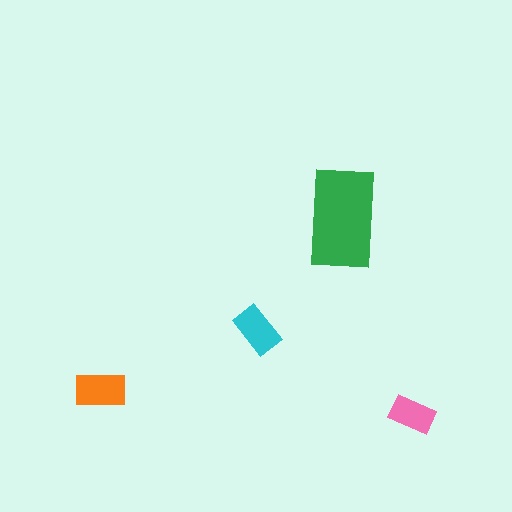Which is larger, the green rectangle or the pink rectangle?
The green one.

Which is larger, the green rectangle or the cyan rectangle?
The green one.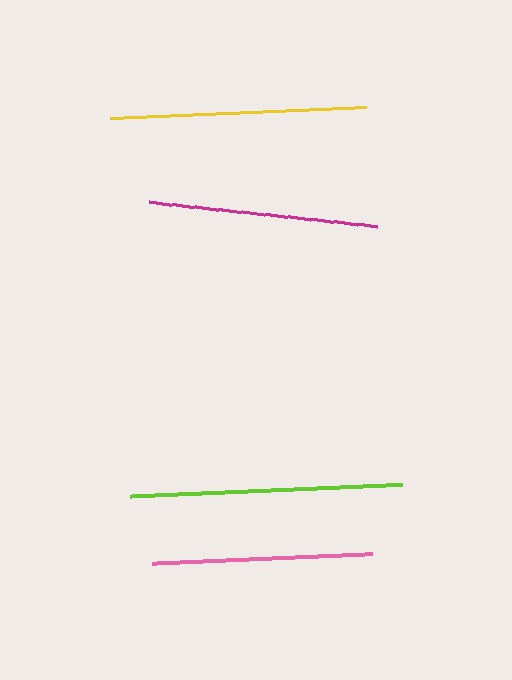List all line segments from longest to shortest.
From longest to shortest: lime, yellow, magenta, pink.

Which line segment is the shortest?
The pink line is the shortest at approximately 221 pixels.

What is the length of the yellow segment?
The yellow segment is approximately 255 pixels long.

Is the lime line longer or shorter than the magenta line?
The lime line is longer than the magenta line.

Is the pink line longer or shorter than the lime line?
The lime line is longer than the pink line.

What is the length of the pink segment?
The pink segment is approximately 221 pixels long.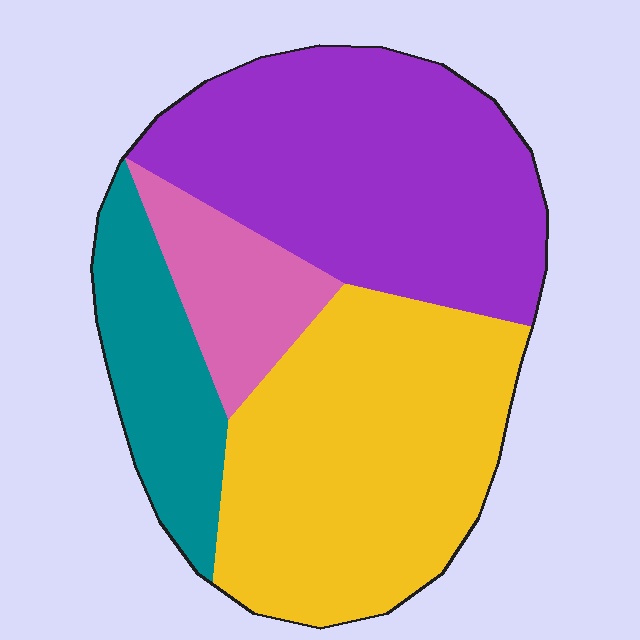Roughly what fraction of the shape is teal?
Teal takes up about one sixth (1/6) of the shape.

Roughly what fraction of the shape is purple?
Purple covers roughly 35% of the shape.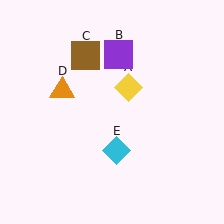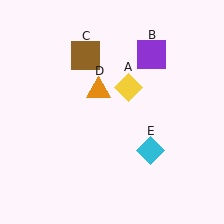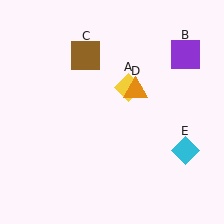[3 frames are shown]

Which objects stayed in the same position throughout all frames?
Yellow diamond (object A) and brown square (object C) remained stationary.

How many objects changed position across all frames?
3 objects changed position: purple square (object B), orange triangle (object D), cyan diamond (object E).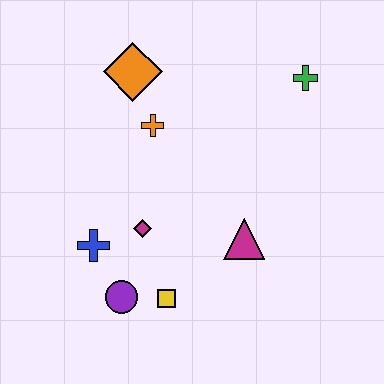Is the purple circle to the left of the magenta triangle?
Yes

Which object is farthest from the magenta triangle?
The orange diamond is farthest from the magenta triangle.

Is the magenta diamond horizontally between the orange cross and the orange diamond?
Yes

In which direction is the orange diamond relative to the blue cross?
The orange diamond is above the blue cross.